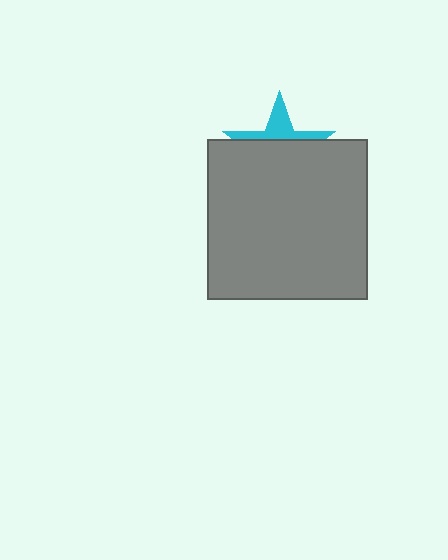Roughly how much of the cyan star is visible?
A small part of it is visible (roughly 34%).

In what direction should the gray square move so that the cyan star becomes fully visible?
The gray square should move down. That is the shortest direction to clear the overlap and leave the cyan star fully visible.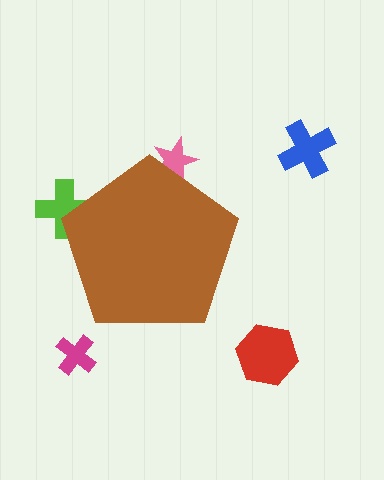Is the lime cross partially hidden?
Yes, the lime cross is partially hidden behind the brown pentagon.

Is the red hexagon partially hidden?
No, the red hexagon is fully visible.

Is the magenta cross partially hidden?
No, the magenta cross is fully visible.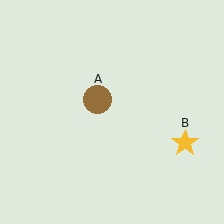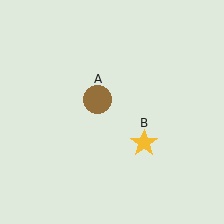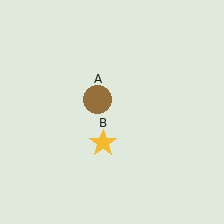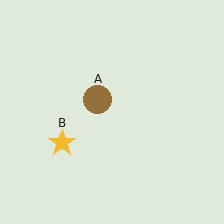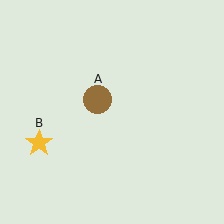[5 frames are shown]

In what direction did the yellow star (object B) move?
The yellow star (object B) moved left.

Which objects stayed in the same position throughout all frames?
Brown circle (object A) remained stationary.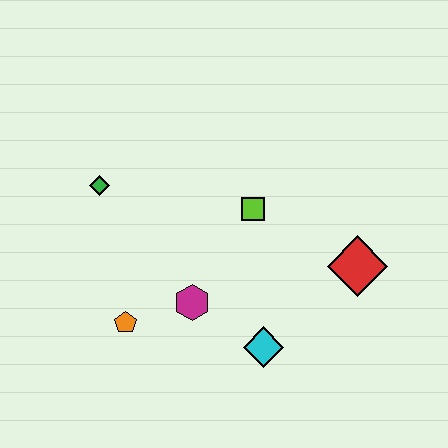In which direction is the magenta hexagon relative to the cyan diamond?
The magenta hexagon is to the left of the cyan diamond.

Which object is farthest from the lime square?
The orange pentagon is farthest from the lime square.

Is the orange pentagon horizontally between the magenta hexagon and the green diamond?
Yes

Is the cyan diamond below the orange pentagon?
Yes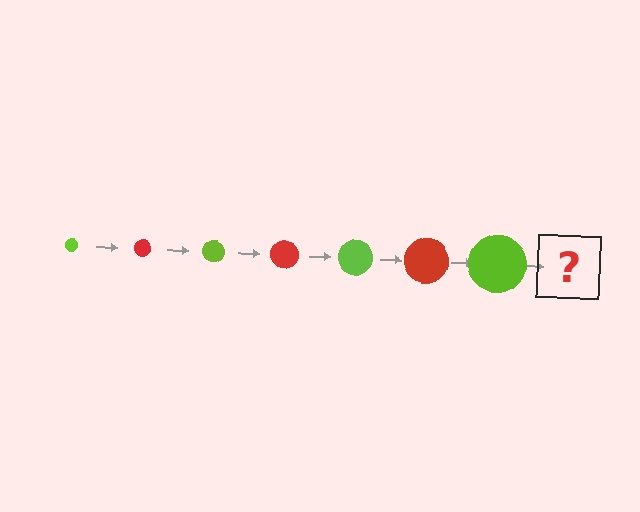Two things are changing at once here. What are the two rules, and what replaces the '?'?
The two rules are that the circle grows larger each step and the color cycles through lime and red. The '?' should be a red circle, larger than the previous one.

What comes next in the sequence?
The next element should be a red circle, larger than the previous one.